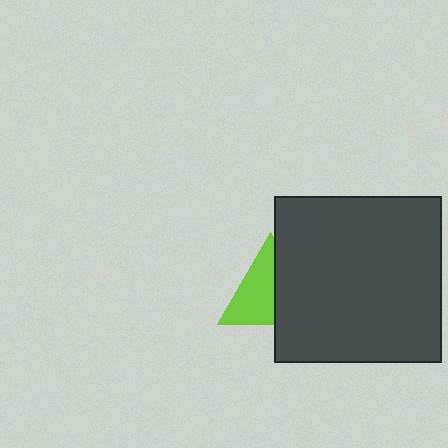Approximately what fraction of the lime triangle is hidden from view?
Roughly 45% of the lime triangle is hidden behind the dark gray square.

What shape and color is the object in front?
The object in front is a dark gray square.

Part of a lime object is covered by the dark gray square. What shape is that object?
It is a triangle.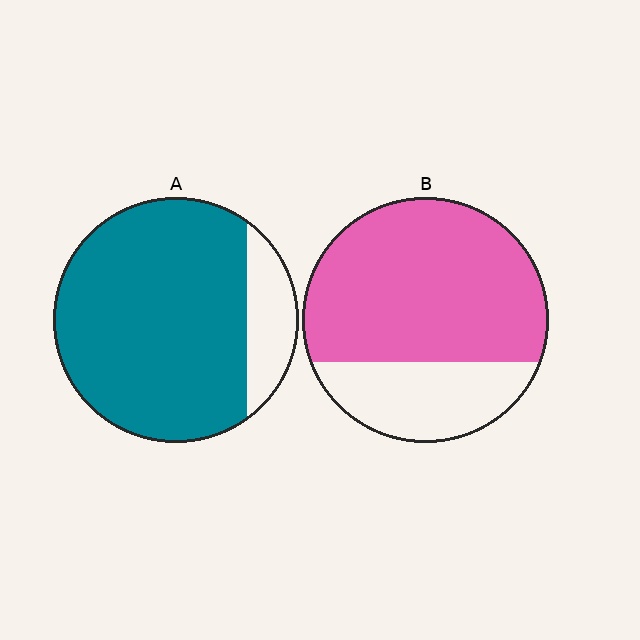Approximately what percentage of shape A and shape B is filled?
A is approximately 85% and B is approximately 70%.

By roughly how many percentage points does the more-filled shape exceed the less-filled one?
By roughly 15 percentage points (A over B).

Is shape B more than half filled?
Yes.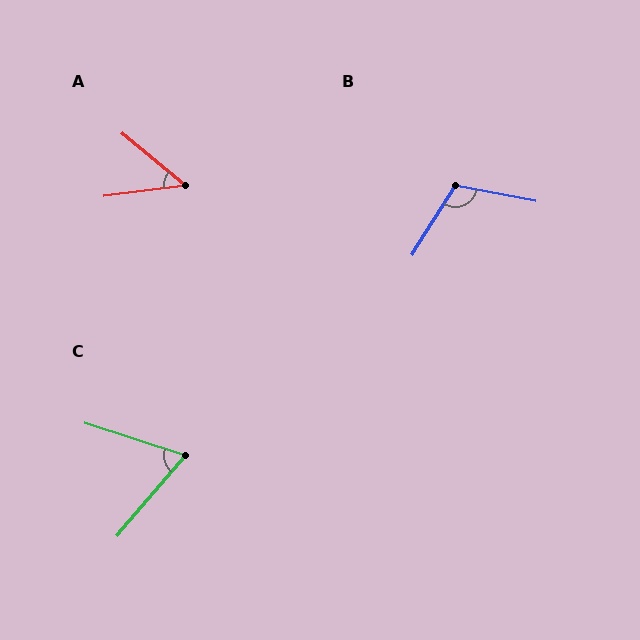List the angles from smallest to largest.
A (46°), C (67°), B (111°).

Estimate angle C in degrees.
Approximately 67 degrees.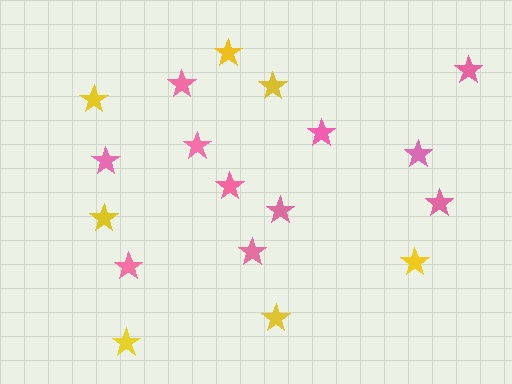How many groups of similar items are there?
There are 2 groups: one group of pink stars (11) and one group of yellow stars (7).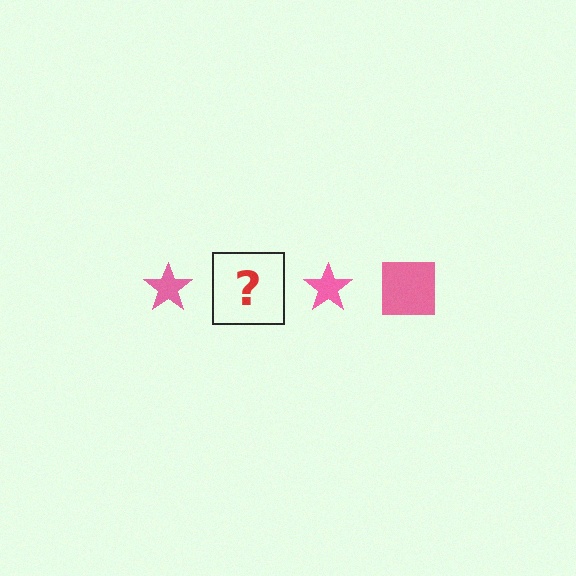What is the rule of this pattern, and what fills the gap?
The rule is that the pattern cycles through star, square shapes in pink. The gap should be filled with a pink square.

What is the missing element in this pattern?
The missing element is a pink square.